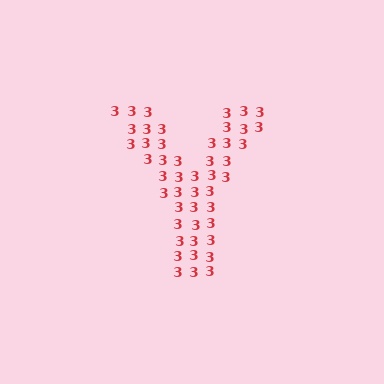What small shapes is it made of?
It is made of small digit 3's.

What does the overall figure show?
The overall figure shows the letter Y.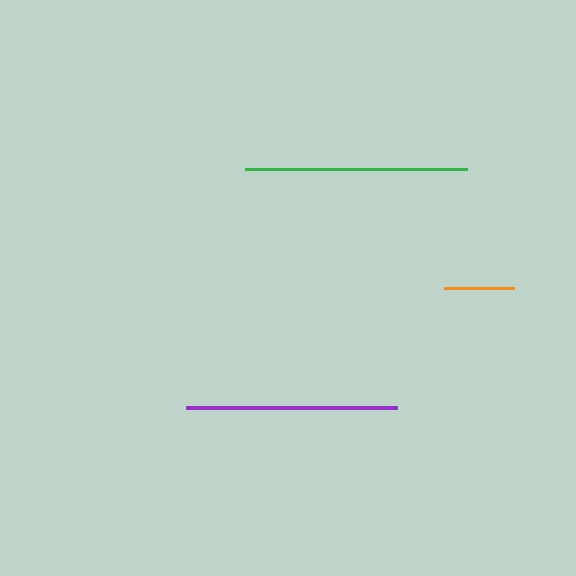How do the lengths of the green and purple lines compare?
The green and purple lines are approximately the same length.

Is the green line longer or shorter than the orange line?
The green line is longer than the orange line.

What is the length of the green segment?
The green segment is approximately 222 pixels long.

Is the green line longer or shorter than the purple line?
The green line is longer than the purple line.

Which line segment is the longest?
The green line is the longest at approximately 222 pixels.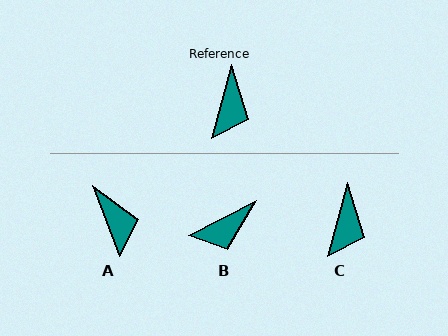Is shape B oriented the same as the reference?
No, it is off by about 48 degrees.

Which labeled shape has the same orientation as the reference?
C.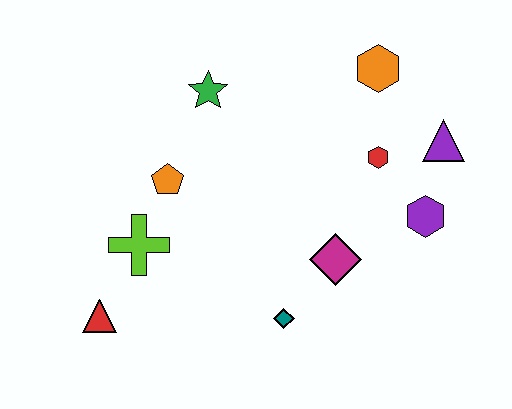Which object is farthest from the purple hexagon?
The red triangle is farthest from the purple hexagon.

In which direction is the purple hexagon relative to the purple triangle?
The purple hexagon is below the purple triangle.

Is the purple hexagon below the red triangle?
No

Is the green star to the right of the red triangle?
Yes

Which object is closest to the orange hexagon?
The red hexagon is closest to the orange hexagon.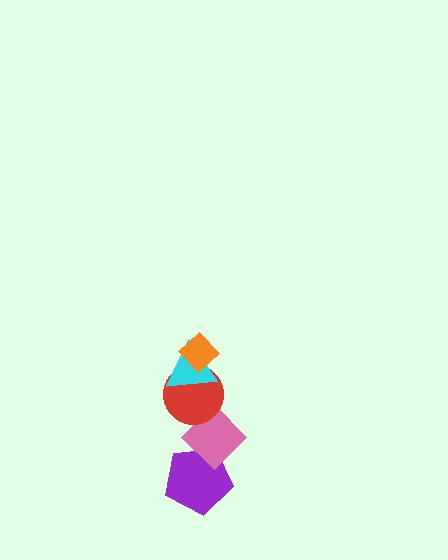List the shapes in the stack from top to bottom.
From top to bottom: the orange diamond, the cyan triangle, the red circle, the pink diamond, the purple pentagon.